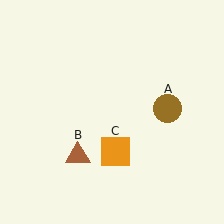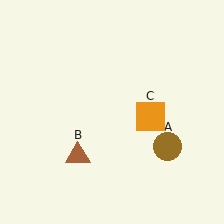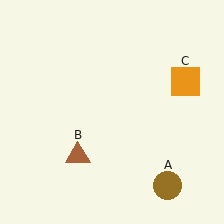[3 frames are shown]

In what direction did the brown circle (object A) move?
The brown circle (object A) moved down.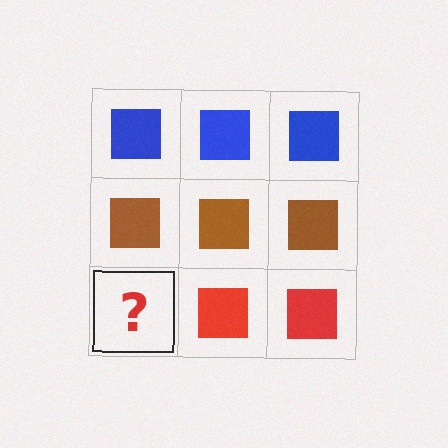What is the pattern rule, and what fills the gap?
The rule is that each row has a consistent color. The gap should be filled with a red square.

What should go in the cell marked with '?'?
The missing cell should contain a red square.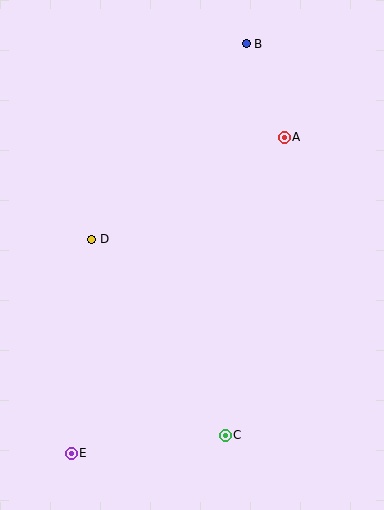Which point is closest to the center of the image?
Point D at (92, 239) is closest to the center.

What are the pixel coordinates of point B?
Point B is at (246, 44).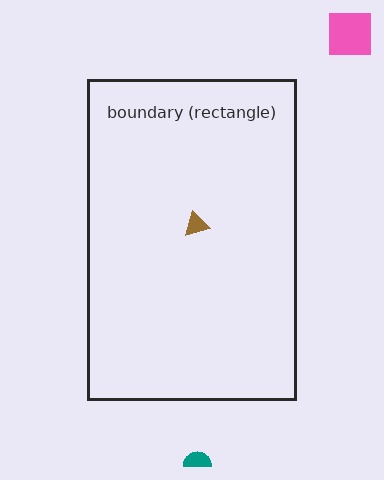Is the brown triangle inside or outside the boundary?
Inside.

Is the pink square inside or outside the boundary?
Outside.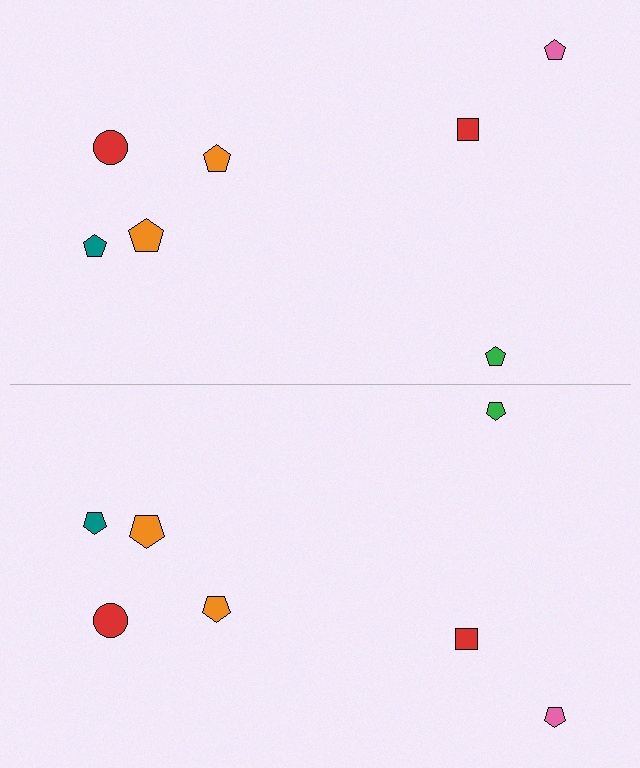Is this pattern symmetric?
Yes, this pattern has bilateral (reflection) symmetry.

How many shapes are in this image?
There are 14 shapes in this image.